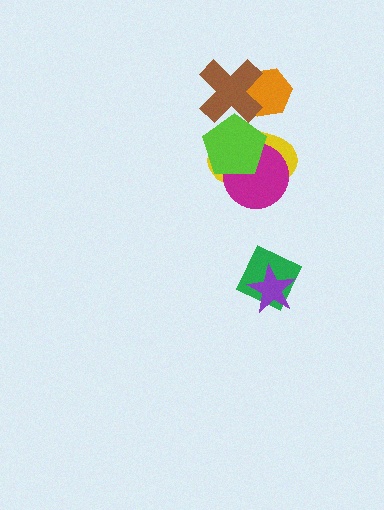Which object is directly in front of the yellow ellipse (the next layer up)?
The magenta circle is directly in front of the yellow ellipse.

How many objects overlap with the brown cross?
2 objects overlap with the brown cross.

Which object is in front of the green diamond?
The purple star is in front of the green diamond.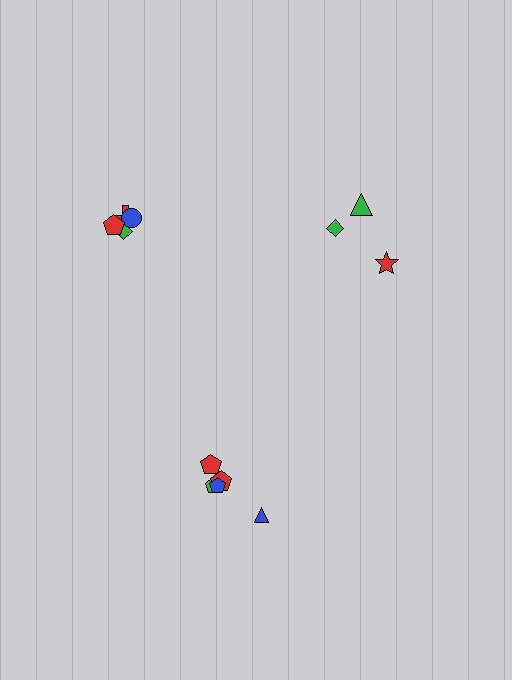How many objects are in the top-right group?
There are 3 objects.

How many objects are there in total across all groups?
There are 13 objects.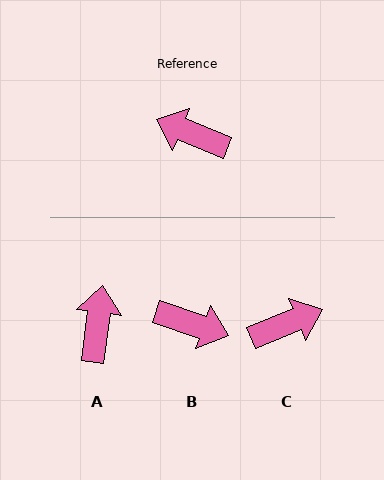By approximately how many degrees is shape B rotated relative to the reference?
Approximately 176 degrees clockwise.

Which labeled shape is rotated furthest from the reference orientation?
B, about 176 degrees away.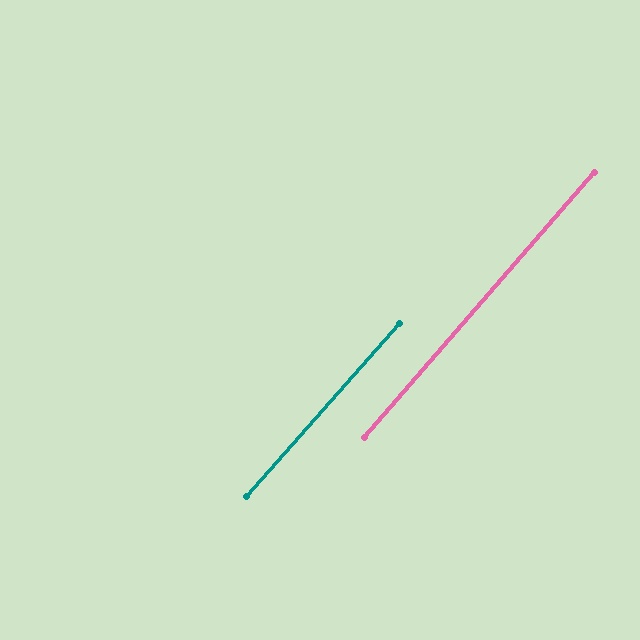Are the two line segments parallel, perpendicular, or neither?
Parallel — their directions differ by only 0.5°.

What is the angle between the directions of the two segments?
Approximately 1 degree.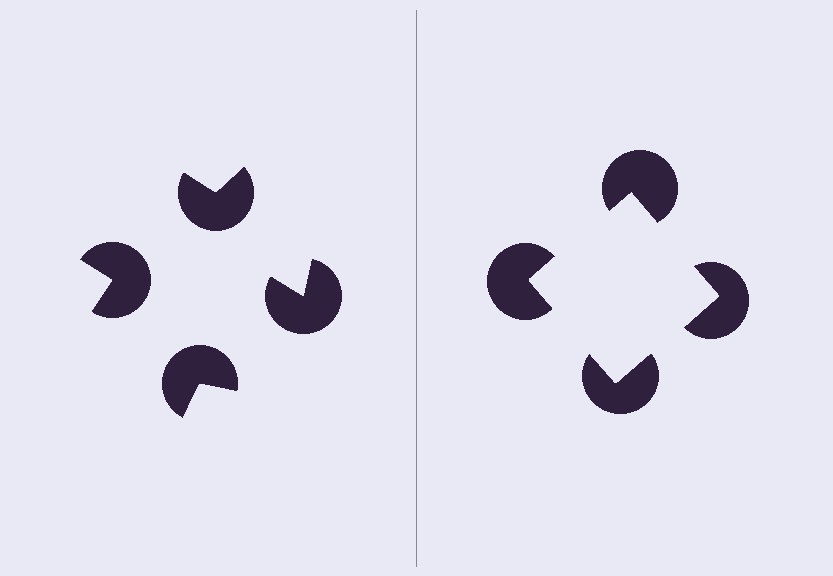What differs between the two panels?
The pac-man discs are positioned identically on both sides; only the wedge orientations differ. On the right they align to a square; on the left they are misaligned.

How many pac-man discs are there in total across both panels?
8 — 4 on each side.